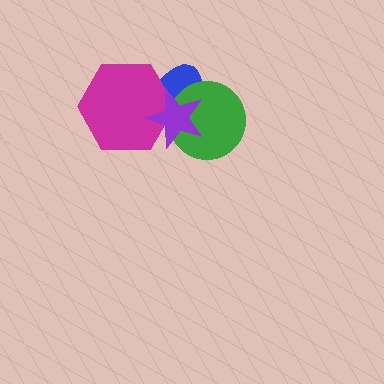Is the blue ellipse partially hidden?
Yes, it is partially covered by another shape.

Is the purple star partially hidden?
No, no other shape covers it.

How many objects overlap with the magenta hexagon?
2 objects overlap with the magenta hexagon.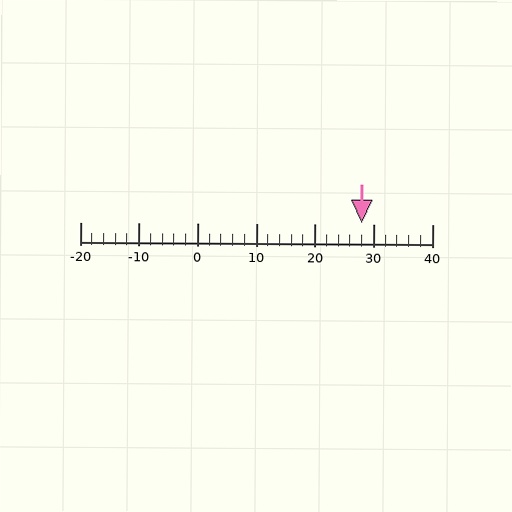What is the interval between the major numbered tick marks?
The major tick marks are spaced 10 units apart.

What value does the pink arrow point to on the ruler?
The pink arrow points to approximately 28.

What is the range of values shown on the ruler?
The ruler shows values from -20 to 40.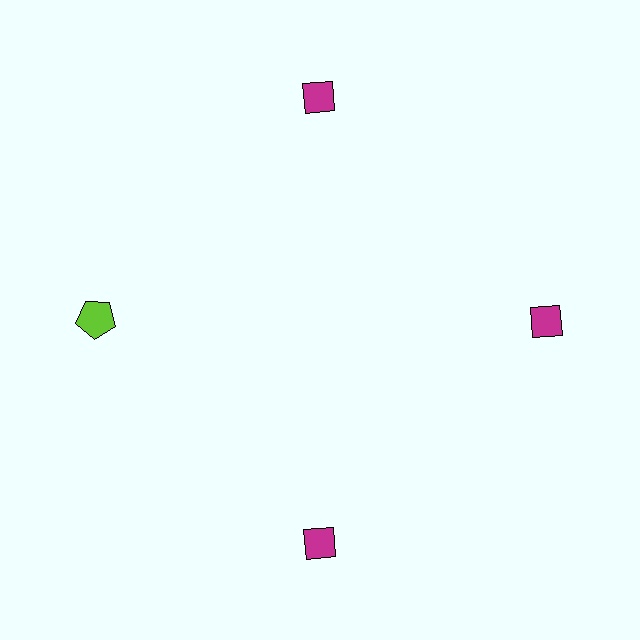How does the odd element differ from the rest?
It differs in both color (lime instead of magenta) and shape (pentagon instead of diamond).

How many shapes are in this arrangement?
There are 4 shapes arranged in a ring pattern.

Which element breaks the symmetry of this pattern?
The lime pentagon at roughly the 9 o'clock position breaks the symmetry. All other shapes are magenta diamonds.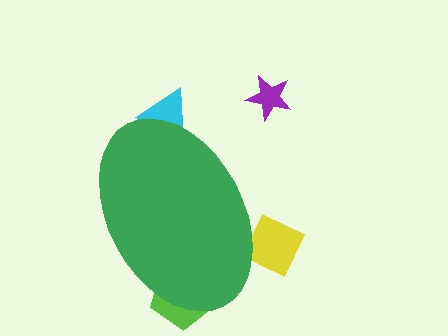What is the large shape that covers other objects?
A green ellipse.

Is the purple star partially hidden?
No, the purple star is fully visible.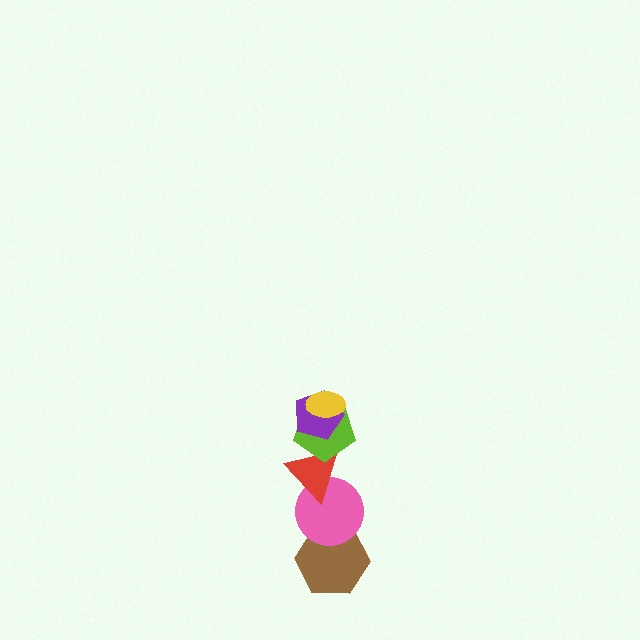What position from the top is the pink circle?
The pink circle is 5th from the top.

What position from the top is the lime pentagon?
The lime pentagon is 3rd from the top.